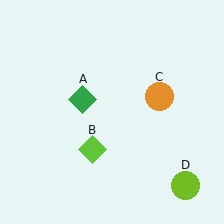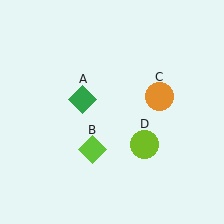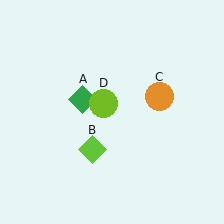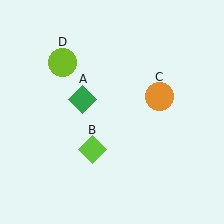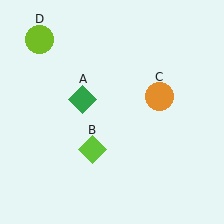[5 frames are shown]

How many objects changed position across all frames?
1 object changed position: lime circle (object D).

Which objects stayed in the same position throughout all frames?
Green diamond (object A) and lime diamond (object B) and orange circle (object C) remained stationary.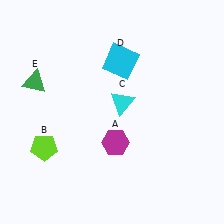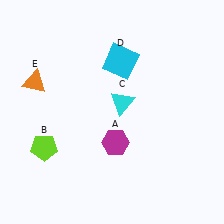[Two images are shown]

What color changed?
The triangle (E) changed from green in Image 1 to orange in Image 2.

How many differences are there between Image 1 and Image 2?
There is 1 difference between the two images.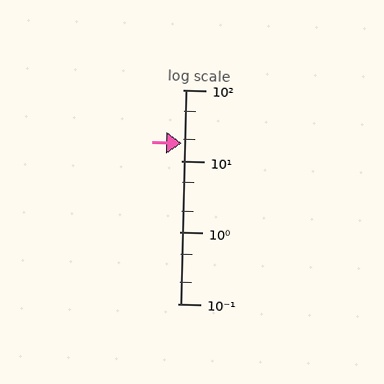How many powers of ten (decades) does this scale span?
The scale spans 3 decades, from 0.1 to 100.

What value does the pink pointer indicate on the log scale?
The pointer indicates approximately 18.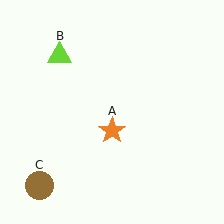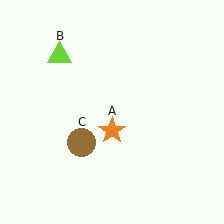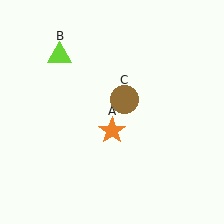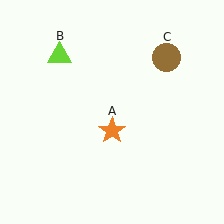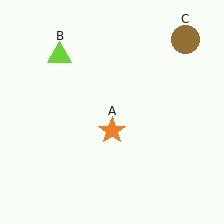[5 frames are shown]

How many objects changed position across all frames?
1 object changed position: brown circle (object C).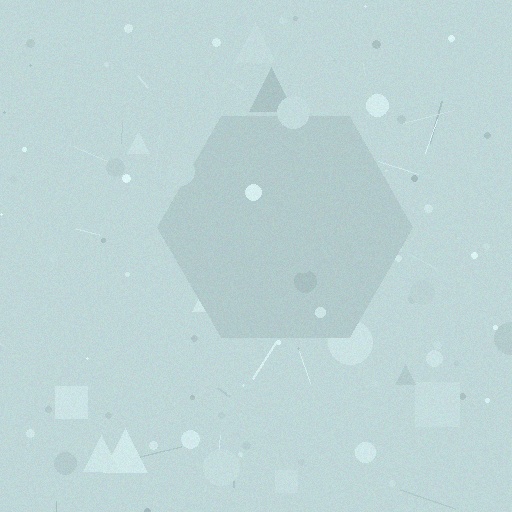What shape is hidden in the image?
A hexagon is hidden in the image.